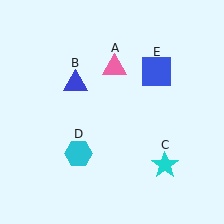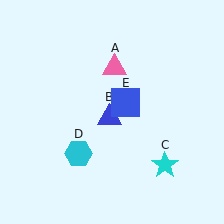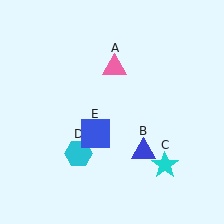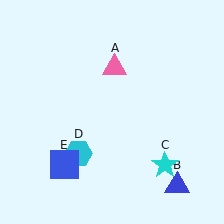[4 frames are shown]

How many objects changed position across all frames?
2 objects changed position: blue triangle (object B), blue square (object E).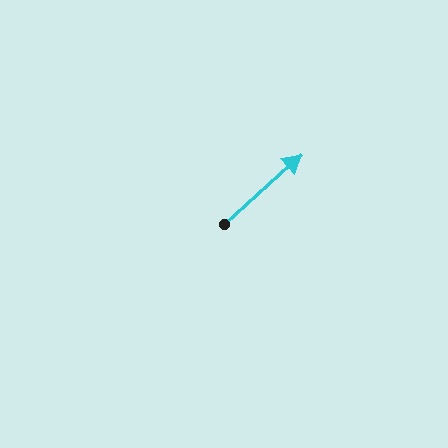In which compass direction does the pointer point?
Northeast.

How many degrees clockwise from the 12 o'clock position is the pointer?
Approximately 48 degrees.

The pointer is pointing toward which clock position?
Roughly 2 o'clock.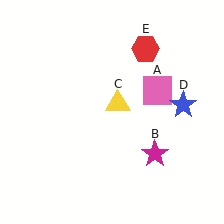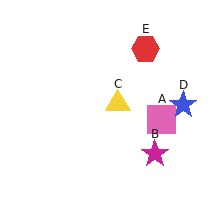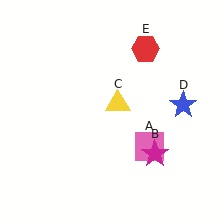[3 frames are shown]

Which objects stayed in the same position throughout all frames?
Magenta star (object B) and yellow triangle (object C) and blue star (object D) and red hexagon (object E) remained stationary.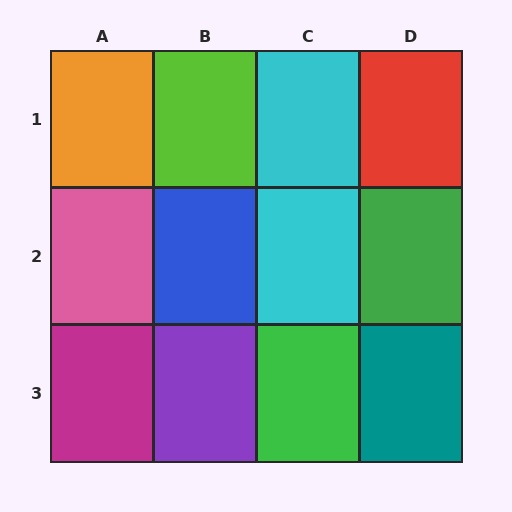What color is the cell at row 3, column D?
Teal.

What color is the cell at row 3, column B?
Purple.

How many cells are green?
2 cells are green.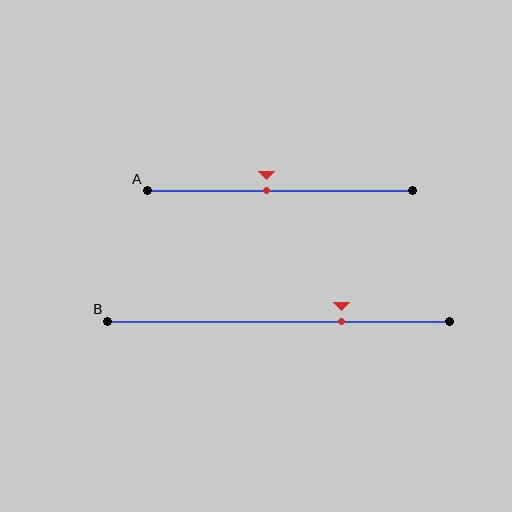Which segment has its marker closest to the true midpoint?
Segment A has its marker closest to the true midpoint.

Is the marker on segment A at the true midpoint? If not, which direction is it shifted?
No, the marker on segment A is shifted to the left by about 5% of the segment length.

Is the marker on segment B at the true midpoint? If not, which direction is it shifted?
No, the marker on segment B is shifted to the right by about 18% of the segment length.